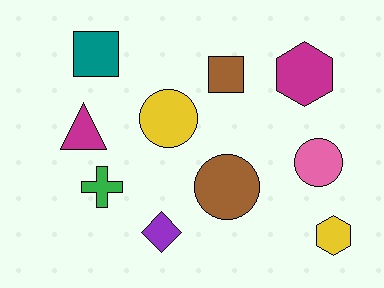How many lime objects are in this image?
There are no lime objects.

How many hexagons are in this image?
There are 2 hexagons.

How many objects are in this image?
There are 10 objects.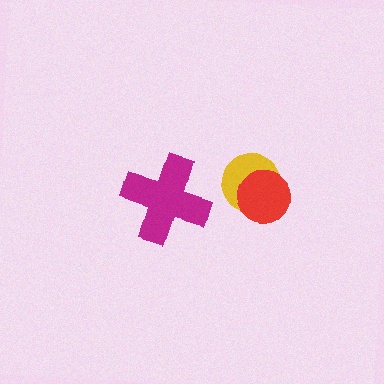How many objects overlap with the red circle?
1 object overlaps with the red circle.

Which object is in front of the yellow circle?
The red circle is in front of the yellow circle.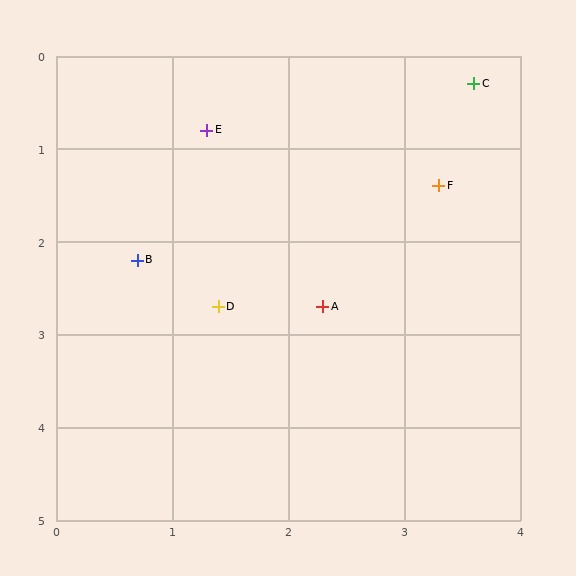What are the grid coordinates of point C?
Point C is at approximately (3.6, 0.3).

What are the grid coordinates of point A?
Point A is at approximately (2.3, 2.7).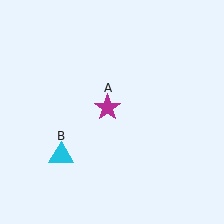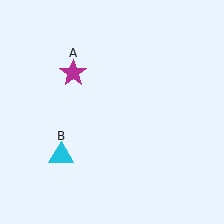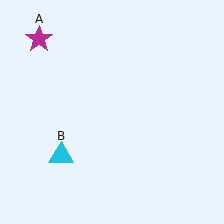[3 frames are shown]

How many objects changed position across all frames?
1 object changed position: magenta star (object A).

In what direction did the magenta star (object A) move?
The magenta star (object A) moved up and to the left.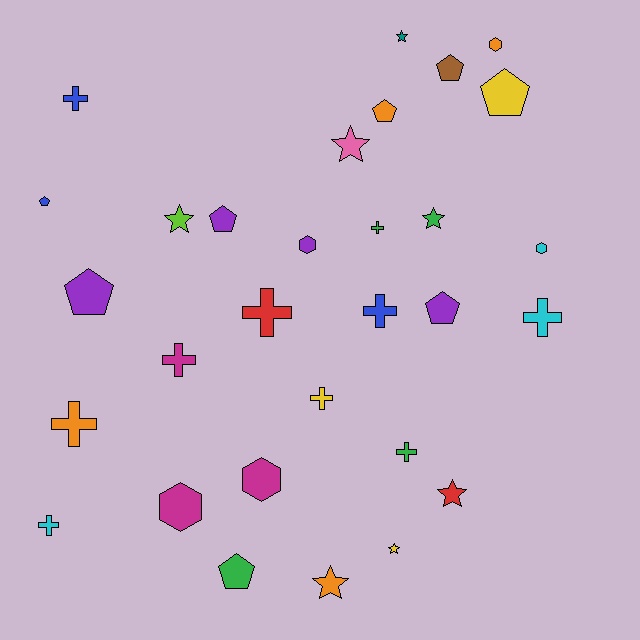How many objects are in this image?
There are 30 objects.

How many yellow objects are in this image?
There are 3 yellow objects.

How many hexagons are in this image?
There are 5 hexagons.